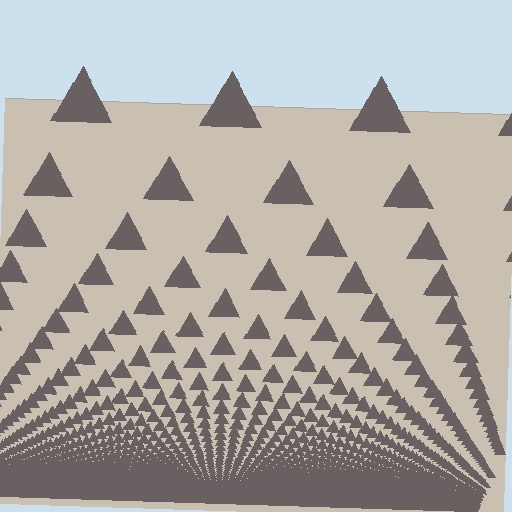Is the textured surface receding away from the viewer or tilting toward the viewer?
The surface appears to tilt toward the viewer. Texture elements get larger and sparser toward the top.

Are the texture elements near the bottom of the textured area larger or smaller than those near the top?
Smaller. The gradient is inverted — elements near the bottom are smaller and denser.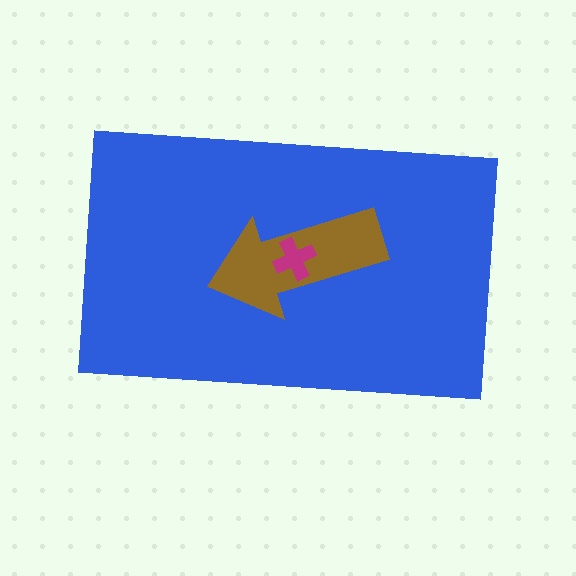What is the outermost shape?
The blue rectangle.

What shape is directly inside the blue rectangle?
The brown arrow.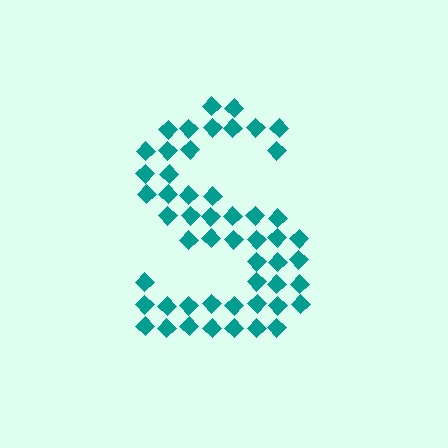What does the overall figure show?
The overall figure shows the letter S.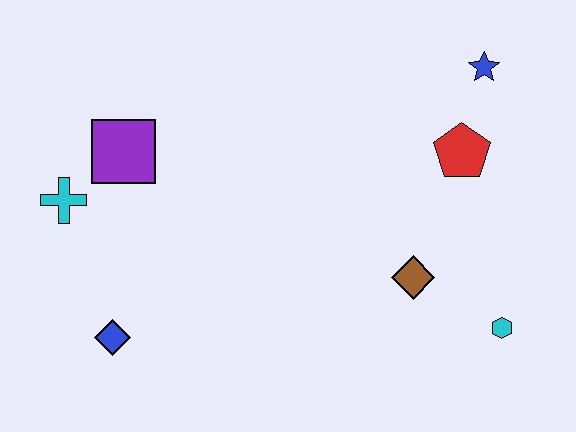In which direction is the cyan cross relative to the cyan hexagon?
The cyan cross is to the left of the cyan hexagon.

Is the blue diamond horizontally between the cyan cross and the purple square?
Yes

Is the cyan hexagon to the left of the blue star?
No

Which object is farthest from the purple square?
The cyan hexagon is farthest from the purple square.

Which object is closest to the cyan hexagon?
The brown diamond is closest to the cyan hexagon.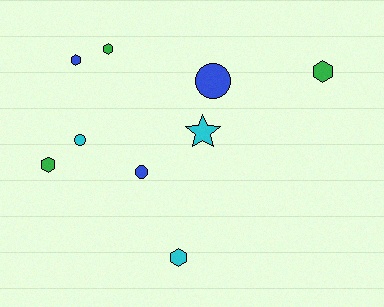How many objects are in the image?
There are 9 objects.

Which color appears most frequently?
Green, with 3 objects.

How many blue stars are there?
There are no blue stars.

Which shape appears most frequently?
Hexagon, with 5 objects.